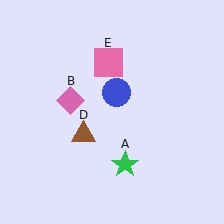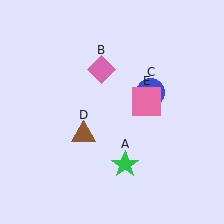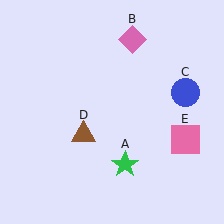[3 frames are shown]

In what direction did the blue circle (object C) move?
The blue circle (object C) moved right.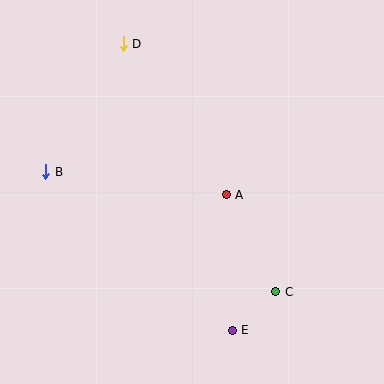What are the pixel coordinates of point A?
Point A is at (226, 195).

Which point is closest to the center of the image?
Point A at (226, 195) is closest to the center.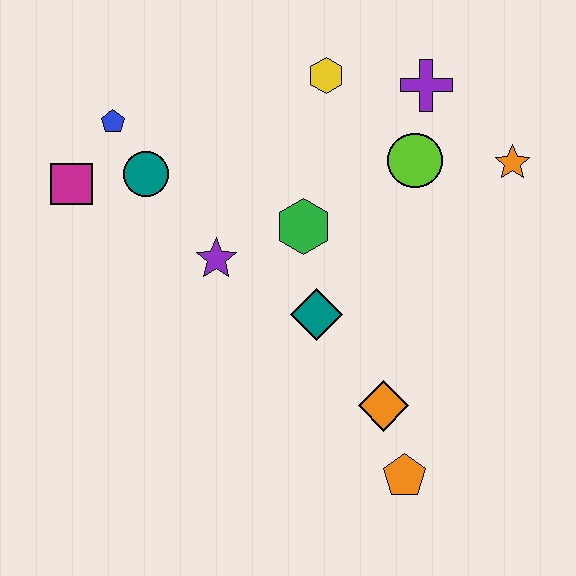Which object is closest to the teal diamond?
The green hexagon is closest to the teal diamond.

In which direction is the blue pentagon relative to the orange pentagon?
The blue pentagon is above the orange pentagon.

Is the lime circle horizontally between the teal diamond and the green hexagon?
No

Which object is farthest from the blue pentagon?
The orange pentagon is farthest from the blue pentagon.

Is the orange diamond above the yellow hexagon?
No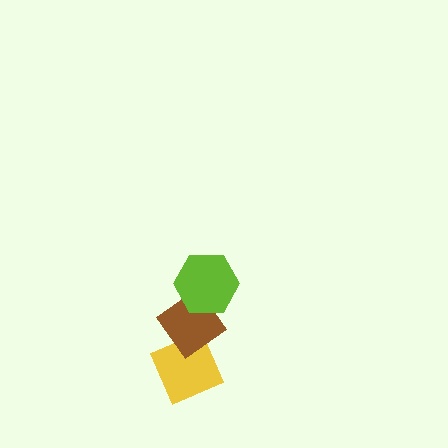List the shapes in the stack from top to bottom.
From top to bottom: the lime hexagon, the brown diamond, the yellow diamond.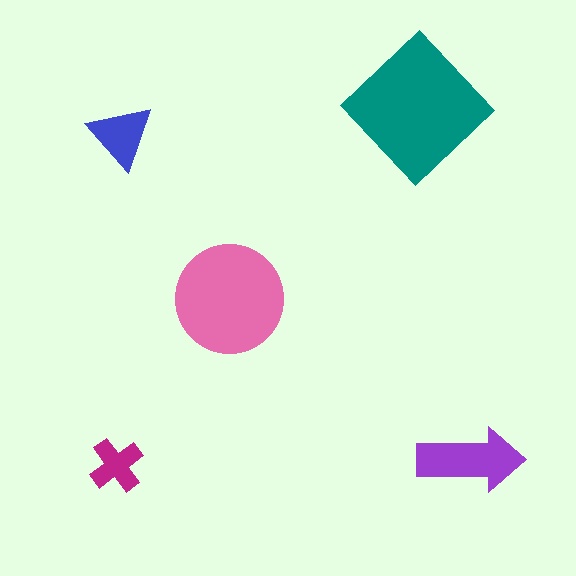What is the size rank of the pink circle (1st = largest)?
2nd.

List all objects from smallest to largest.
The magenta cross, the blue triangle, the purple arrow, the pink circle, the teal diamond.